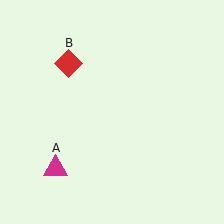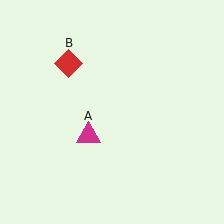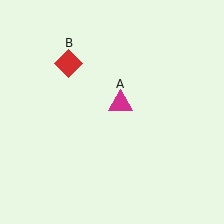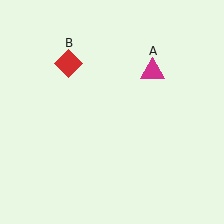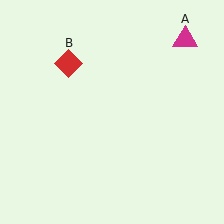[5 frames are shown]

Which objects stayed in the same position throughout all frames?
Red diamond (object B) remained stationary.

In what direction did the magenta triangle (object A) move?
The magenta triangle (object A) moved up and to the right.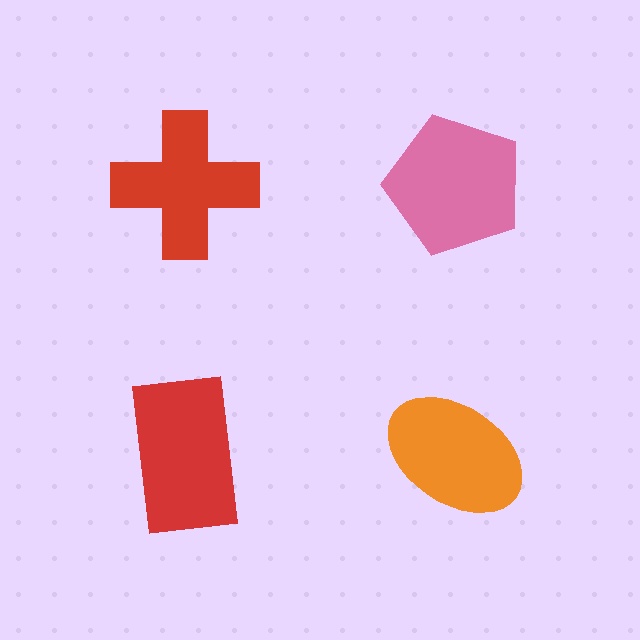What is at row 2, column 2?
An orange ellipse.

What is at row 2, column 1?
A red rectangle.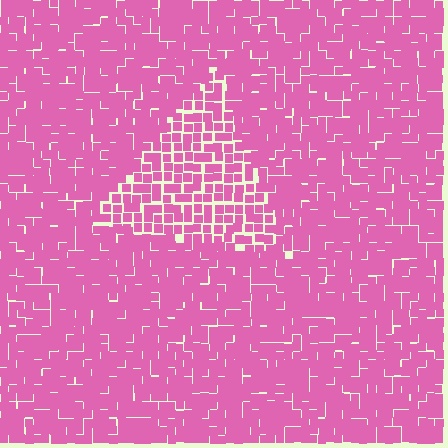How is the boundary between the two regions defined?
The boundary is defined by a change in element density (approximately 1.5x ratio). All elements are the same color, size, and shape.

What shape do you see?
I see a triangle.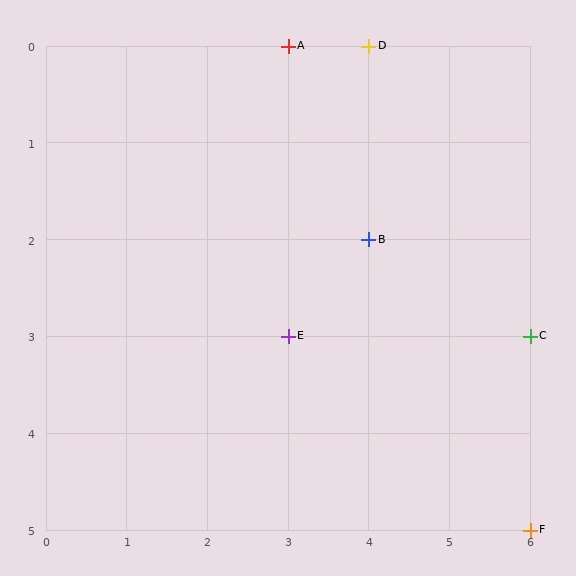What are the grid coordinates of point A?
Point A is at grid coordinates (3, 0).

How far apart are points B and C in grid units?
Points B and C are 2 columns and 1 row apart (about 2.2 grid units diagonally).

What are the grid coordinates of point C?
Point C is at grid coordinates (6, 3).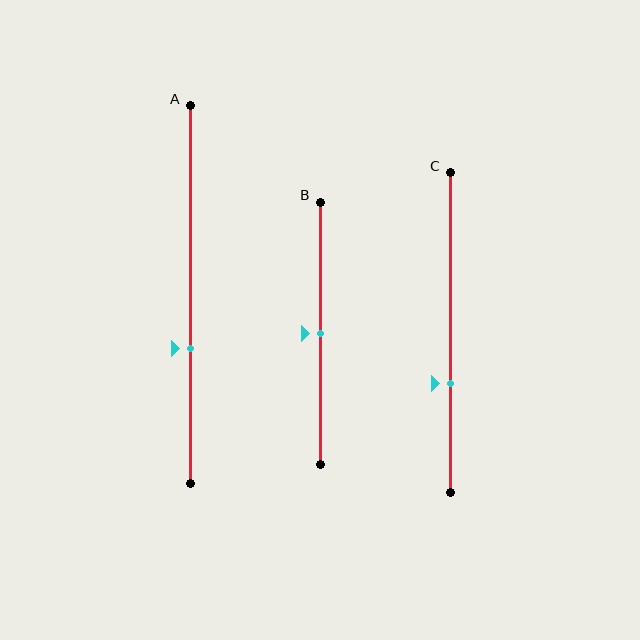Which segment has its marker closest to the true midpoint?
Segment B has its marker closest to the true midpoint.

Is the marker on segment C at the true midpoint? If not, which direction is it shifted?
No, the marker on segment C is shifted downward by about 16% of the segment length.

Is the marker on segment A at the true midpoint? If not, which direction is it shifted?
No, the marker on segment A is shifted downward by about 14% of the segment length.